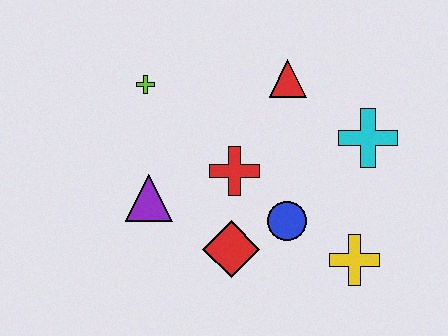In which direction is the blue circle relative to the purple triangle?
The blue circle is to the right of the purple triangle.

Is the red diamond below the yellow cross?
No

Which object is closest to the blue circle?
The red diamond is closest to the blue circle.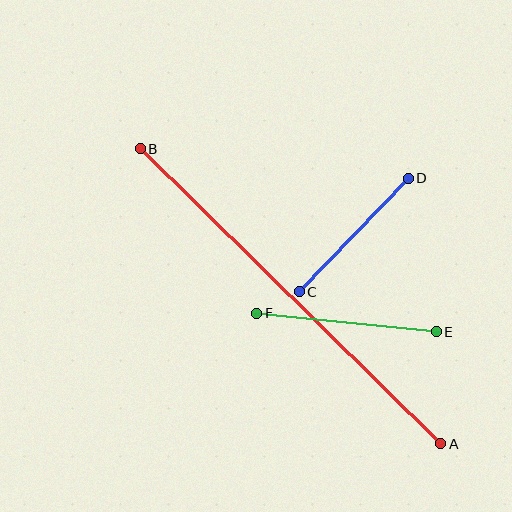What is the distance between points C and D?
The distance is approximately 158 pixels.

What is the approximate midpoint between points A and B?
The midpoint is at approximately (291, 296) pixels.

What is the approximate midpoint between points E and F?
The midpoint is at approximately (346, 323) pixels.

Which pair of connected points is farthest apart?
Points A and B are farthest apart.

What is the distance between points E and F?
The distance is approximately 180 pixels.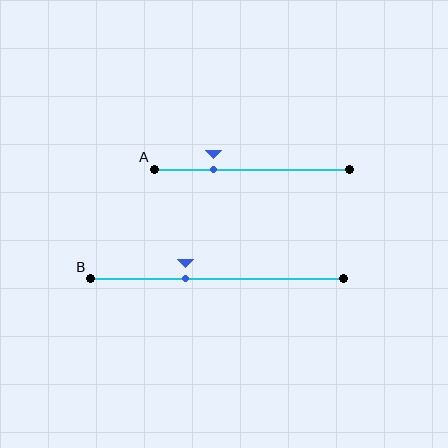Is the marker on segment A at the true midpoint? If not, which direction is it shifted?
No, the marker on segment A is shifted to the left by about 20% of the segment length.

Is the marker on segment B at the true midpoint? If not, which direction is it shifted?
No, the marker on segment B is shifted to the left by about 12% of the segment length.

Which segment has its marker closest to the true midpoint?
Segment B has its marker closest to the true midpoint.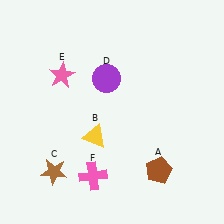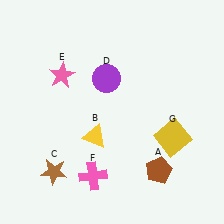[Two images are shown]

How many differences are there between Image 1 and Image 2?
There is 1 difference between the two images.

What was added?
A yellow square (G) was added in Image 2.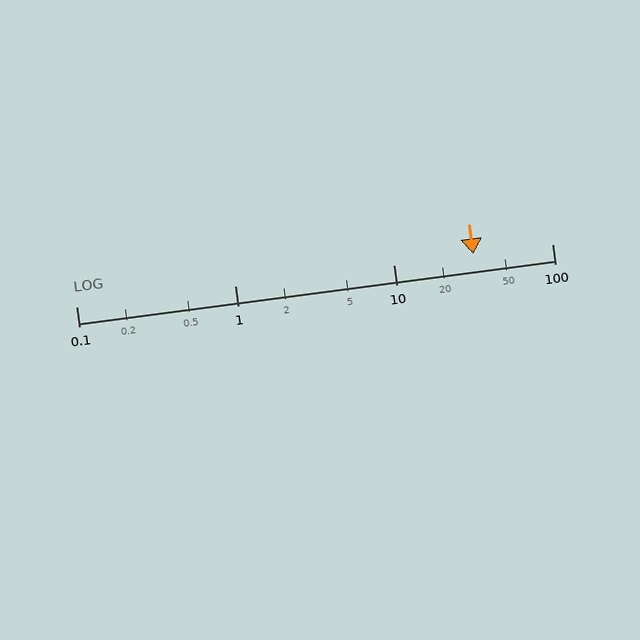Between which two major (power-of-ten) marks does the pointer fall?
The pointer is between 10 and 100.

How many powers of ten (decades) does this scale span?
The scale spans 3 decades, from 0.1 to 100.